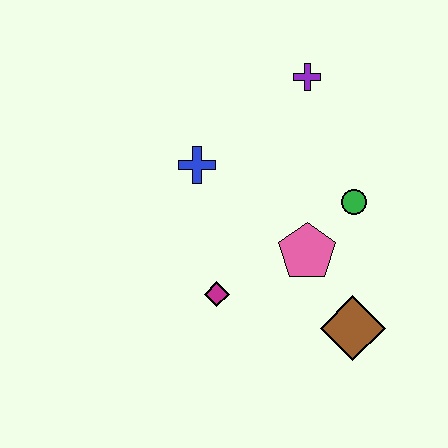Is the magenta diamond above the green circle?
No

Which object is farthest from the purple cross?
The brown diamond is farthest from the purple cross.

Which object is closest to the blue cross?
The magenta diamond is closest to the blue cross.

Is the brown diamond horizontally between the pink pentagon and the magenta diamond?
No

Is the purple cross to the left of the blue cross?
No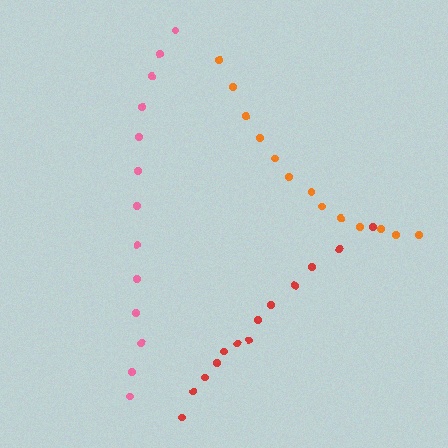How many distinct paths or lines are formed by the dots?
There are 3 distinct paths.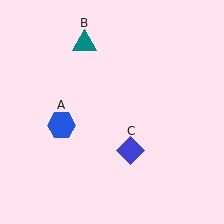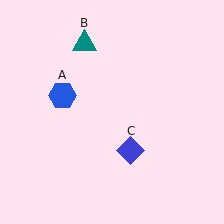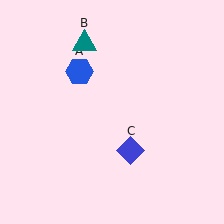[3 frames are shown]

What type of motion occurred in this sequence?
The blue hexagon (object A) rotated clockwise around the center of the scene.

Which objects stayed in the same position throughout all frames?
Teal triangle (object B) and blue diamond (object C) remained stationary.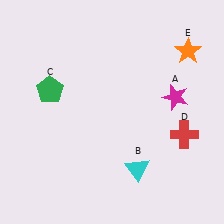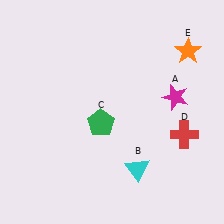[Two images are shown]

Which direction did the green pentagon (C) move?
The green pentagon (C) moved right.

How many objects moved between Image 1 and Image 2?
1 object moved between the two images.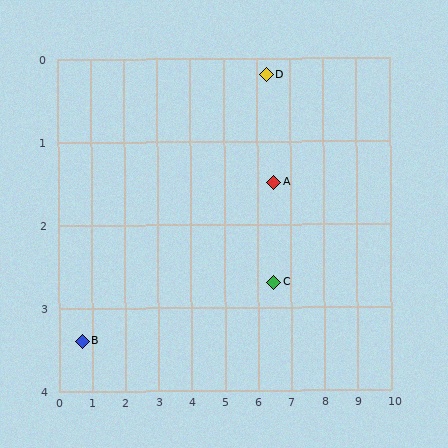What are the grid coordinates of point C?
Point C is at approximately (6.5, 2.7).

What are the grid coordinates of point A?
Point A is at approximately (6.5, 1.5).